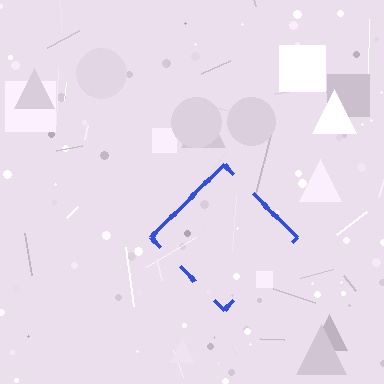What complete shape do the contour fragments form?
The contour fragments form a diamond.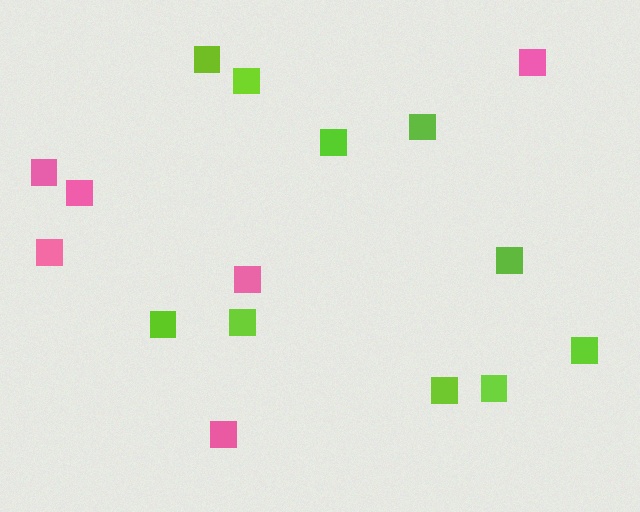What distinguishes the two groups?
There are 2 groups: one group of lime squares (10) and one group of pink squares (6).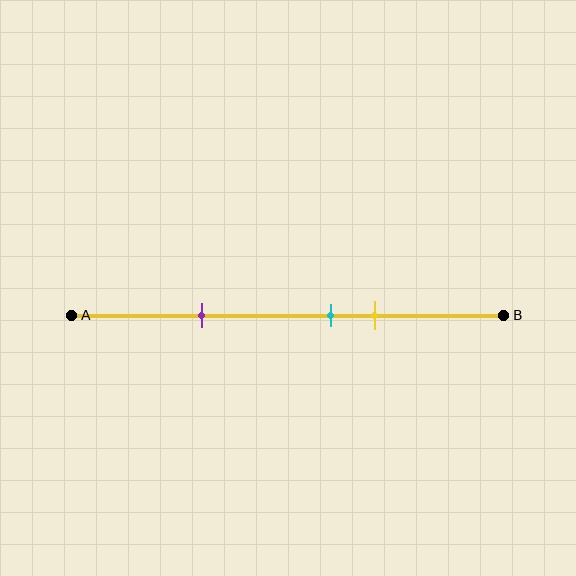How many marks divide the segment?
There are 3 marks dividing the segment.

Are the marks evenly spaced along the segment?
No, the marks are not evenly spaced.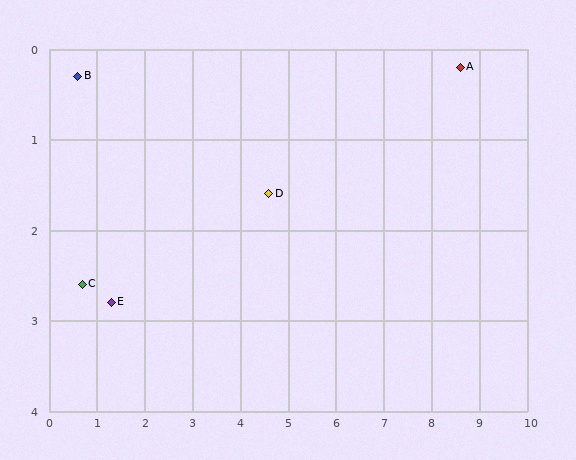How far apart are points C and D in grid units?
Points C and D are about 4.0 grid units apart.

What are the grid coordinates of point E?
Point E is at approximately (1.3, 2.8).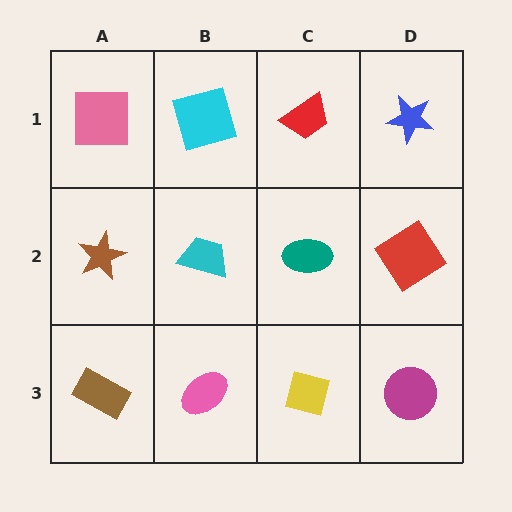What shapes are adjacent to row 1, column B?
A cyan trapezoid (row 2, column B), a pink square (row 1, column A), a red trapezoid (row 1, column C).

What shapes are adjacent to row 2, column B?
A cyan square (row 1, column B), a pink ellipse (row 3, column B), a brown star (row 2, column A), a teal ellipse (row 2, column C).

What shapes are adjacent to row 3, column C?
A teal ellipse (row 2, column C), a pink ellipse (row 3, column B), a magenta circle (row 3, column D).